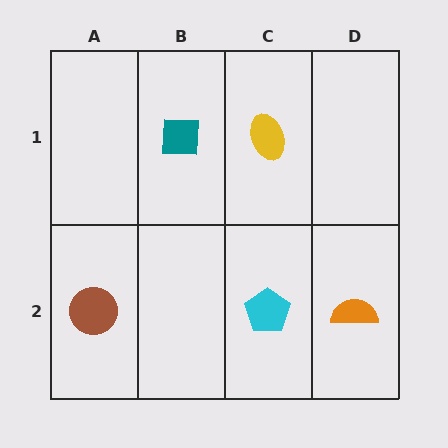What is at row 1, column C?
A yellow ellipse.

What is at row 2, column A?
A brown circle.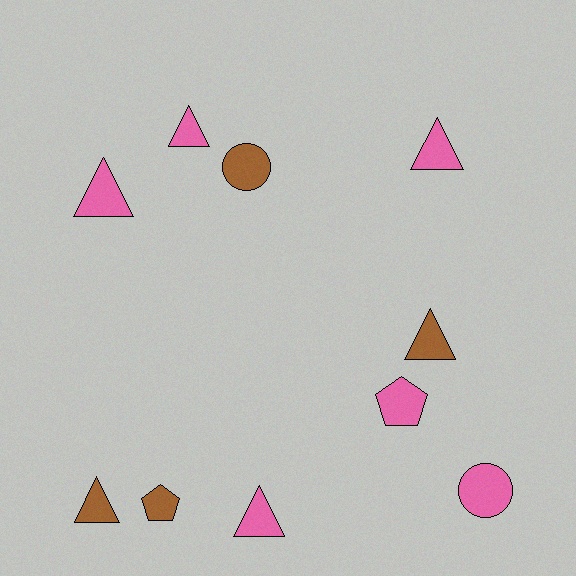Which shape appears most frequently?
Triangle, with 6 objects.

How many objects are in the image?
There are 10 objects.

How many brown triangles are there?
There are 2 brown triangles.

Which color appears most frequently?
Pink, with 6 objects.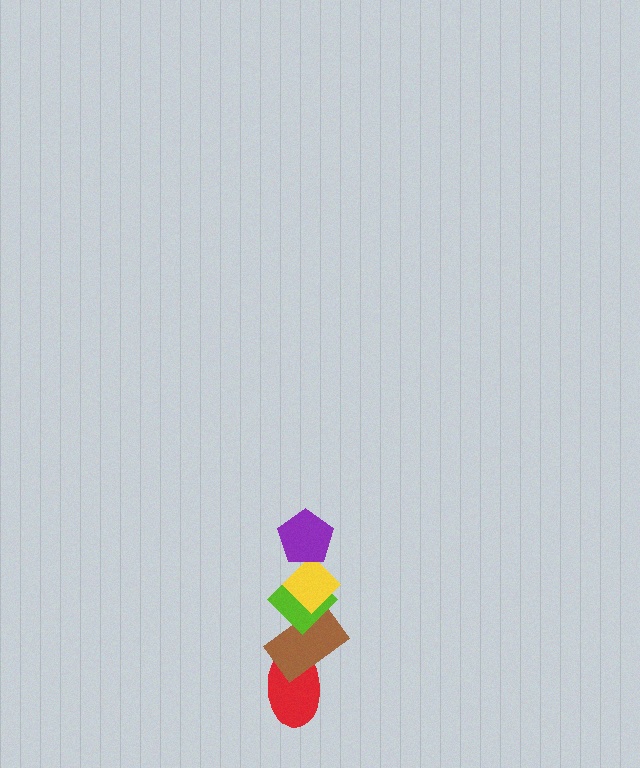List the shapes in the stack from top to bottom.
From top to bottom: the purple pentagon, the yellow diamond, the lime diamond, the brown rectangle, the red ellipse.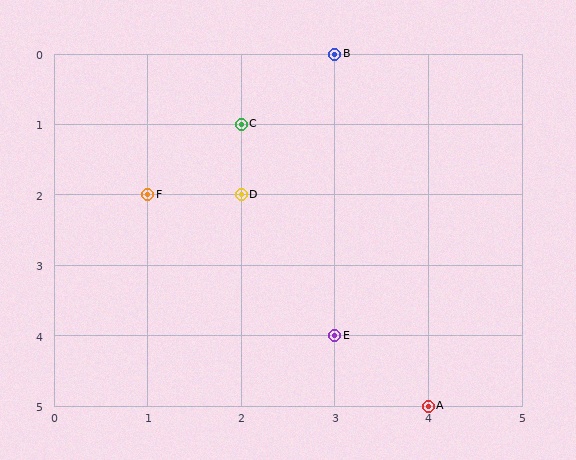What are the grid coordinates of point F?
Point F is at grid coordinates (1, 2).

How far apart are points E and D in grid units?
Points E and D are 1 column and 2 rows apart (about 2.2 grid units diagonally).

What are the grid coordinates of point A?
Point A is at grid coordinates (4, 5).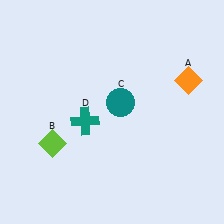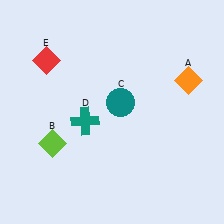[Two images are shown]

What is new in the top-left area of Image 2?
A red diamond (E) was added in the top-left area of Image 2.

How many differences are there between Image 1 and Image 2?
There is 1 difference between the two images.